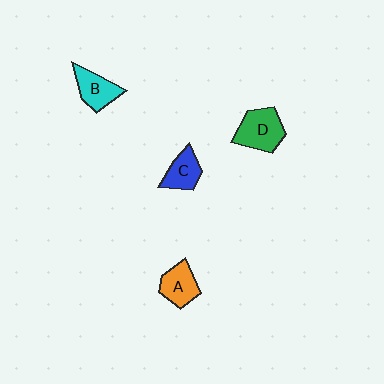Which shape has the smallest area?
Shape C (blue).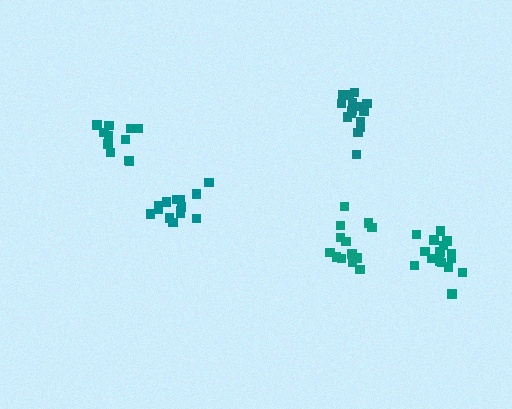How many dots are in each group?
Group 1: 14 dots, Group 2: 11 dots, Group 3: 13 dots, Group 4: 15 dots, Group 5: 16 dots (69 total).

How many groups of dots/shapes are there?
There are 5 groups.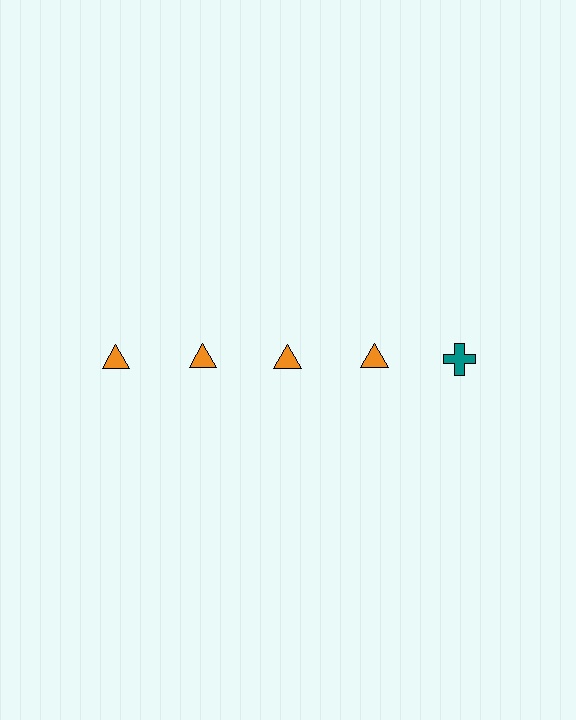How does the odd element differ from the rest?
It differs in both color (teal instead of orange) and shape (cross instead of triangle).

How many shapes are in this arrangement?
There are 5 shapes arranged in a grid pattern.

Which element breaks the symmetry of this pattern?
The teal cross in the top row, rightmost column breaks the symmetry. All other shapes are orange triangles.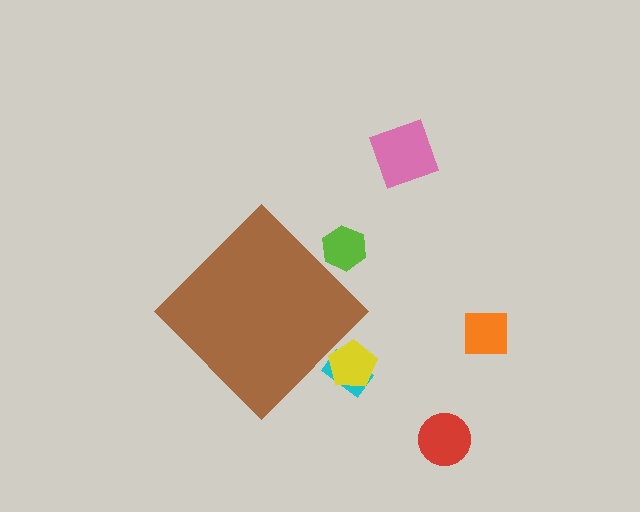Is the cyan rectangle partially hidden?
Yes, the cyan rectangle is partially hidden behind the brown diamond.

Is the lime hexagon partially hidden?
Yes, the lime hexagon is partially hidden behind the brown diamond.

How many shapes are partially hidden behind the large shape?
3 shapes are partially hidden.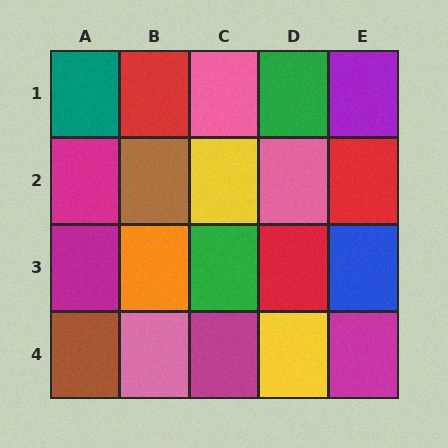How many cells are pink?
3 cells are pink.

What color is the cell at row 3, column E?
Blue.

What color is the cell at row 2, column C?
Yellow.